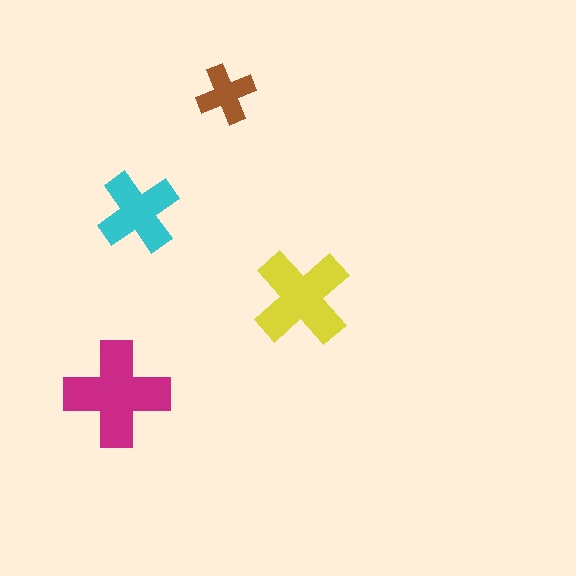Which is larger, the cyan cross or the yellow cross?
The yellow one.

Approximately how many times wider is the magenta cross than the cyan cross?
About 1.5 times wider.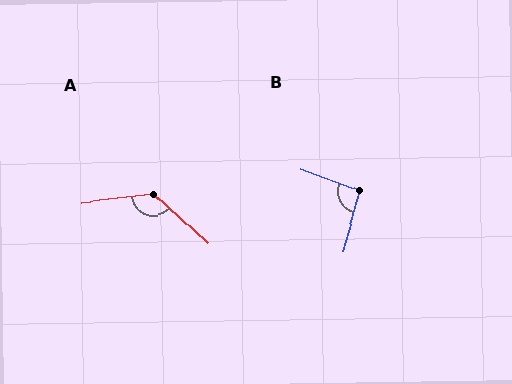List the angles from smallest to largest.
B (94°), A (130°).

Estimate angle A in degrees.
Approximately 130 degrees.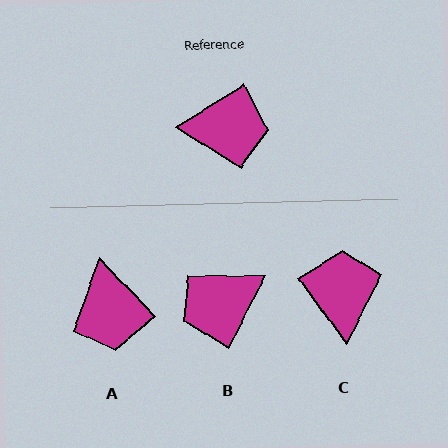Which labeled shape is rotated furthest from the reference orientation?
B, about 149 degrees away.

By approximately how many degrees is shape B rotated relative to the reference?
Approximately 149 degrees clockwise.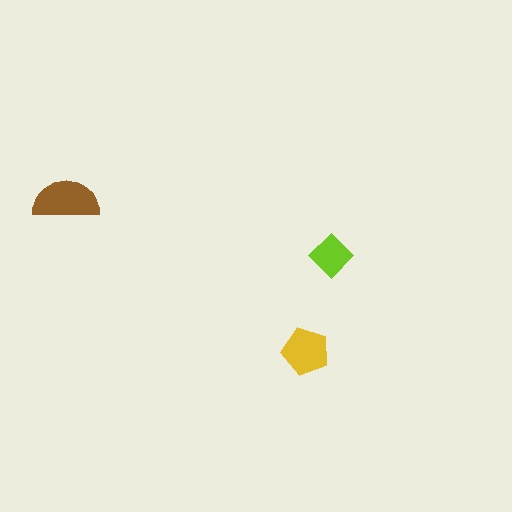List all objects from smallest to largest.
The lime diamond, the yellow pentagon, the brown semicircle.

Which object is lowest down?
The yellow pentagon is bottommost.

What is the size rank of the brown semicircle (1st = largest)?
1st.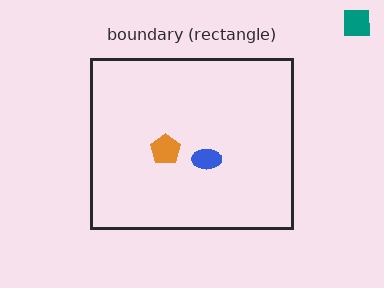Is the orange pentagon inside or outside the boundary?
Inside.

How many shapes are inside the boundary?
2 inside, 1 outside.